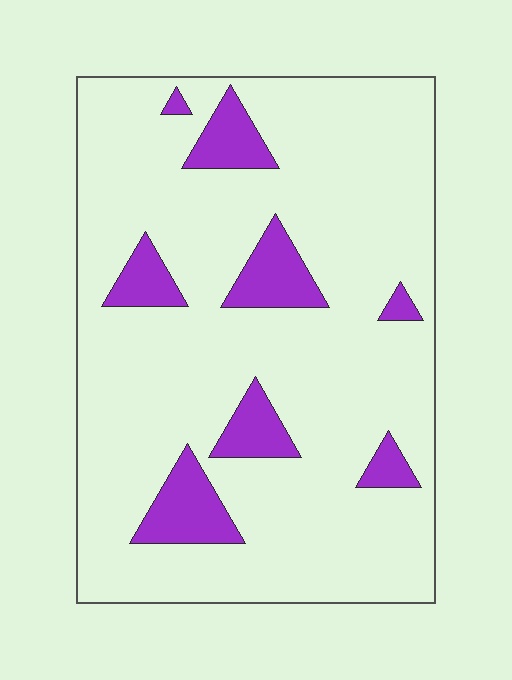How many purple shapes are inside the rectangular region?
8.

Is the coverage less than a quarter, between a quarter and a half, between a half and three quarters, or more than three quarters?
Less than a quarter.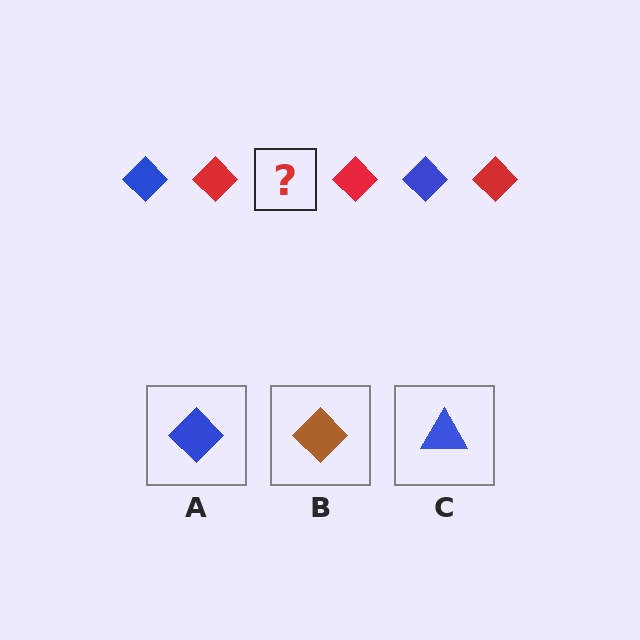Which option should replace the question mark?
Option A.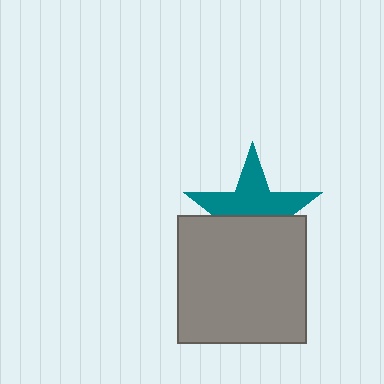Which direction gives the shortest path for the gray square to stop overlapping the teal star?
Moving down gives the shortest separation.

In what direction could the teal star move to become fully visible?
The teal star could move up. That would shift it out from behind the gray square entirely.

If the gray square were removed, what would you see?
You would see the complete teal star.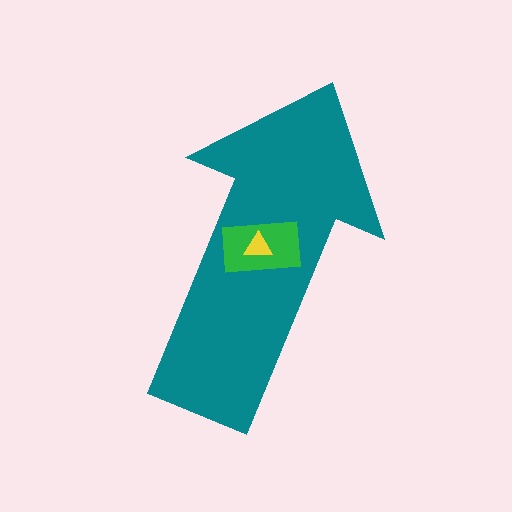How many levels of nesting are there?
3.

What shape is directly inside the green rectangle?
The yellow triangle.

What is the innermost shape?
The yellow triangle.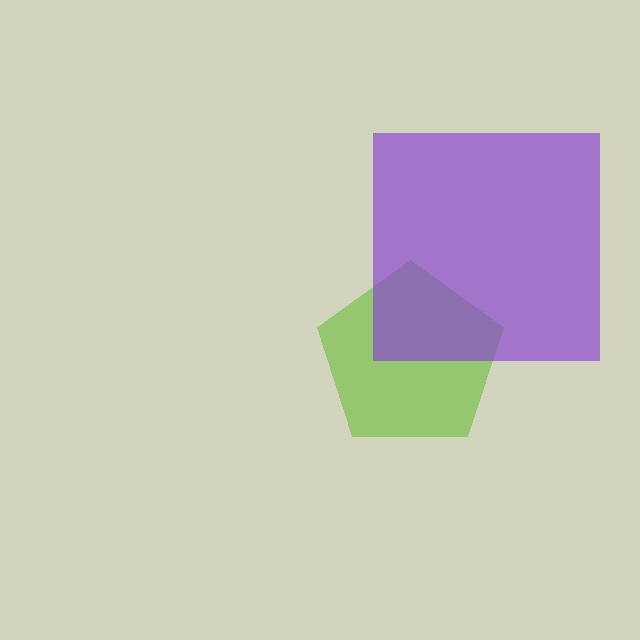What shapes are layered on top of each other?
The layered shapes are: a lime pentagon, a purple square.